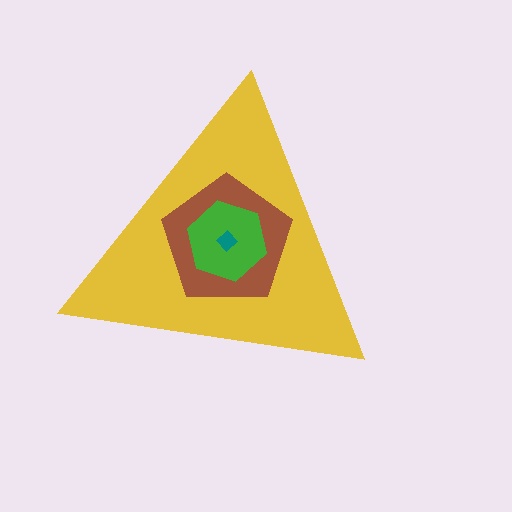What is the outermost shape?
The yellow triangle.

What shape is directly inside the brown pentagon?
The green hexagon.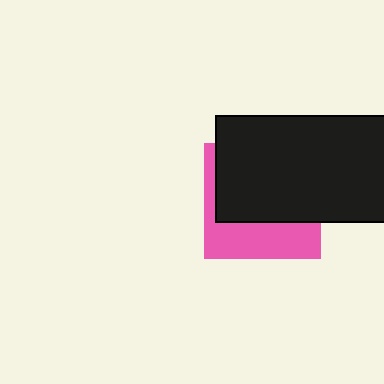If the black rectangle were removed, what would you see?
You would see the complete pink square.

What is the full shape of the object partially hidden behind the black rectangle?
The partially hidden object is a pink square.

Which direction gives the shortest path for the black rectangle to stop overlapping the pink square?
Moving up gives the shortest separation.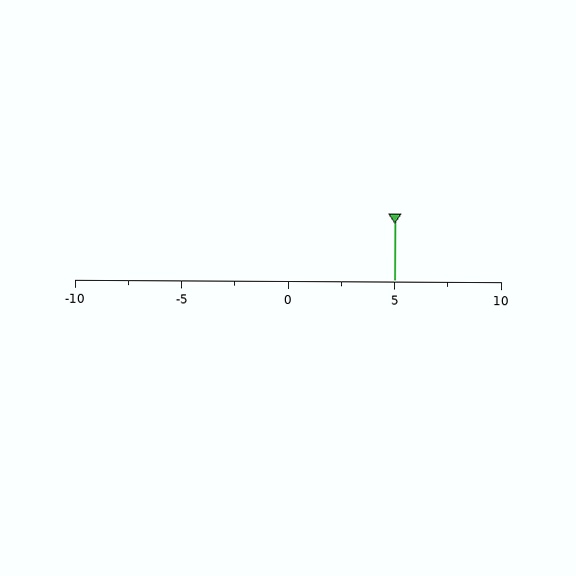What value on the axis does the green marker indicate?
The marker indicates approximately 5.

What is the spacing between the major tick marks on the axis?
The major ticks are spaced 5 apart.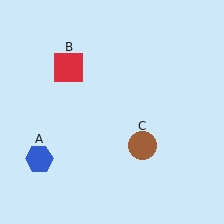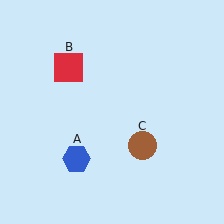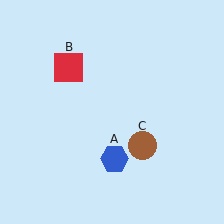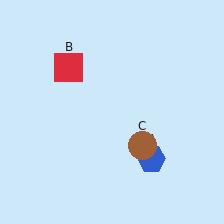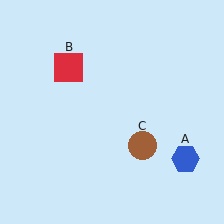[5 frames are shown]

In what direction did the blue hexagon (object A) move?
The blue hexagon (object A) moved right.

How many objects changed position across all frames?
1 object changed position: blue hexagon (object A).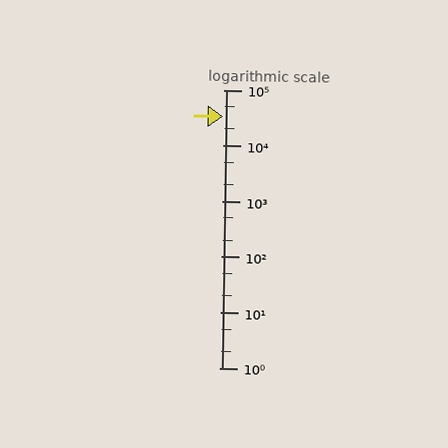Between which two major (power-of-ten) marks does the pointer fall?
The pointer is between 10000 and 100000.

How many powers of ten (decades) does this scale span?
The scale spans 5 decades, from 1 to 100000.